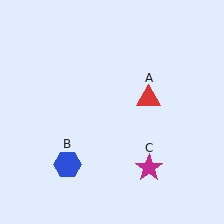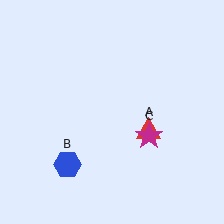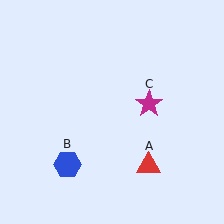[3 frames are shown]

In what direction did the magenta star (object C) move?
The magenta star (object C) moved up.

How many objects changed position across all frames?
2 objects changed position: red triangle (object A), magenta star (object C).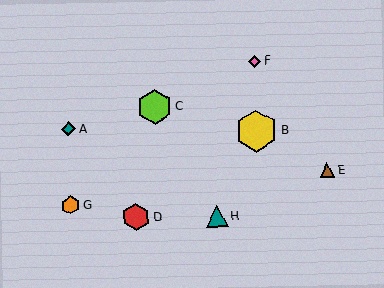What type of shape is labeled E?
Shape E is a brown triangle.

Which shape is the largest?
The yellow hexagon (labeled B) is the largest.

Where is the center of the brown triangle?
The center of the brown triangle is at (327, 170).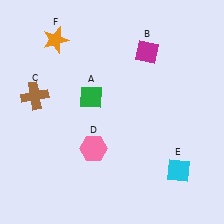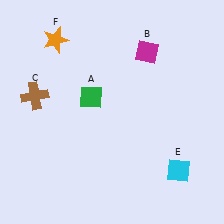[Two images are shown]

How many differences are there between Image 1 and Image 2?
There is 1 difference between the two images.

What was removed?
The pink hexagon (D) was removed in Image 2.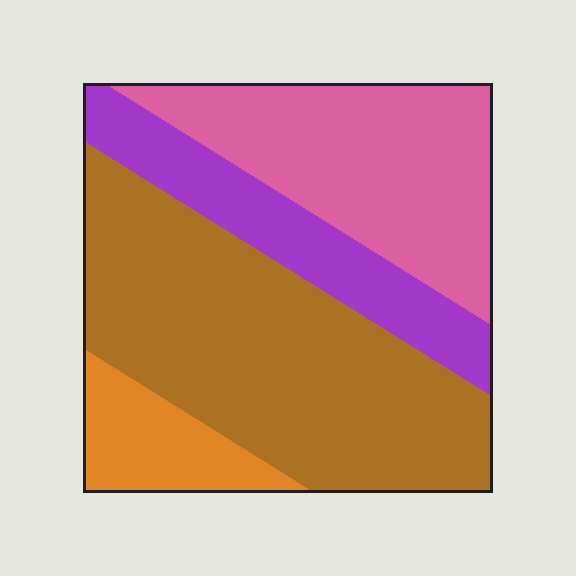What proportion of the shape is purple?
Purple takes up between a sixth and a third of the shape.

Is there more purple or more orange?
Purple.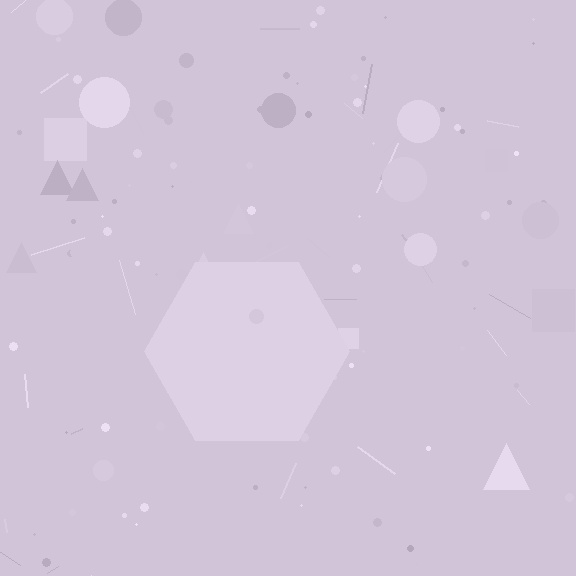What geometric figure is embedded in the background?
A hexagon is embedded in the background.